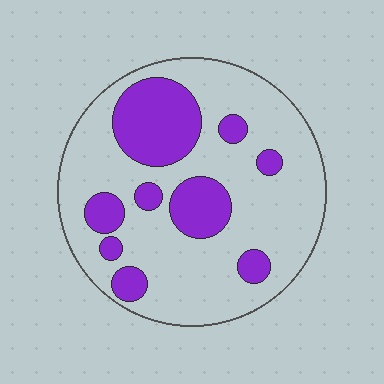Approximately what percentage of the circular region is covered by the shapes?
Approximately 25%.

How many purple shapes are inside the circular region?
9.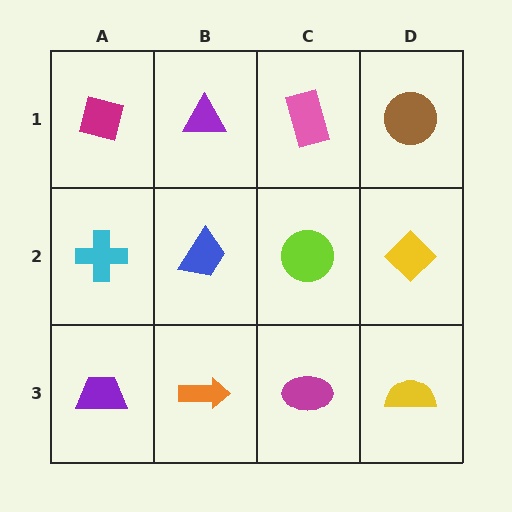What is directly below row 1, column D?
A yellow diamond.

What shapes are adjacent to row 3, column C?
A lime circle (row 2, column C), an orange arrow (row 3, column B), a yellow semicircle (row 3, column D).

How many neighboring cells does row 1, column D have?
2.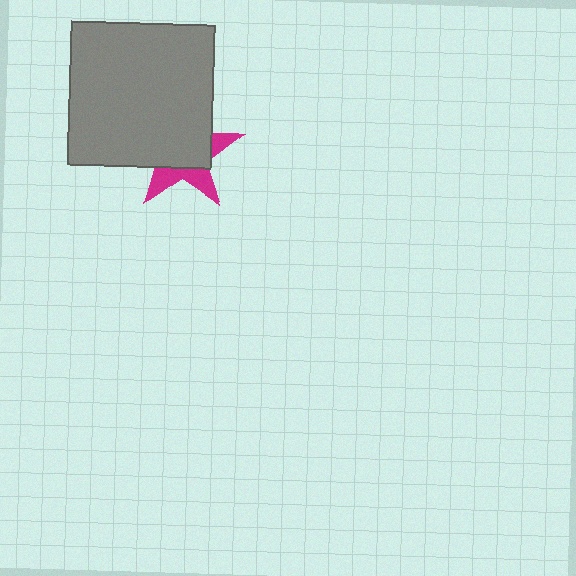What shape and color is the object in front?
The object in front is a gray square.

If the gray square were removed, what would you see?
You would see the complete magenta star.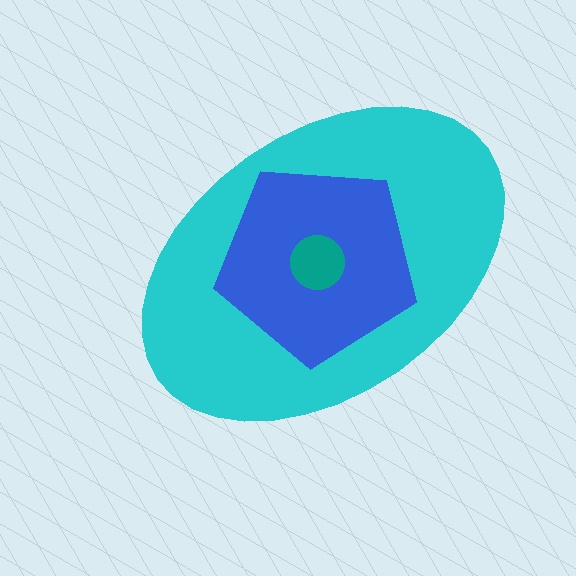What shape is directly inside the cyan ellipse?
The blue pentagon.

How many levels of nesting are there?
3.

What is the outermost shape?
The cyan ellipse.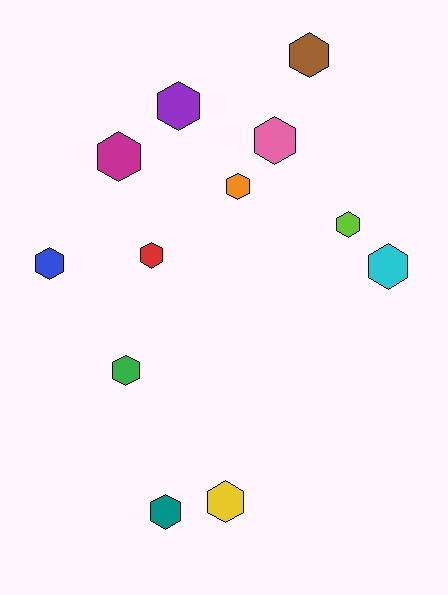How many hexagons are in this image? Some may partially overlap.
There are 12 hexagons.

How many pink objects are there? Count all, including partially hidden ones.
There is 1 pink object.